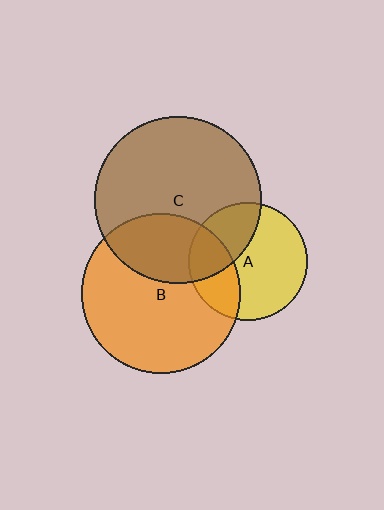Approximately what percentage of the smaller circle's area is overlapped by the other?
Approximately 30%.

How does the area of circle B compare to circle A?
Approximately 1.8 times.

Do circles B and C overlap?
Yes.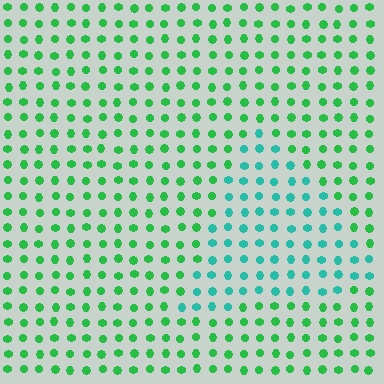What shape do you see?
I see a triangle.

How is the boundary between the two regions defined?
The boundary is defined purely by a slight shift in hue (about 40 degrees). Spacing, size, and orientation are identical on both sides.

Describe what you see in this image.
The image is filled with small green elements in a uniform arrangement. A triangle-shaped region is visible where the elements are tinted to a slightly different hue, forming a subtle color boundary.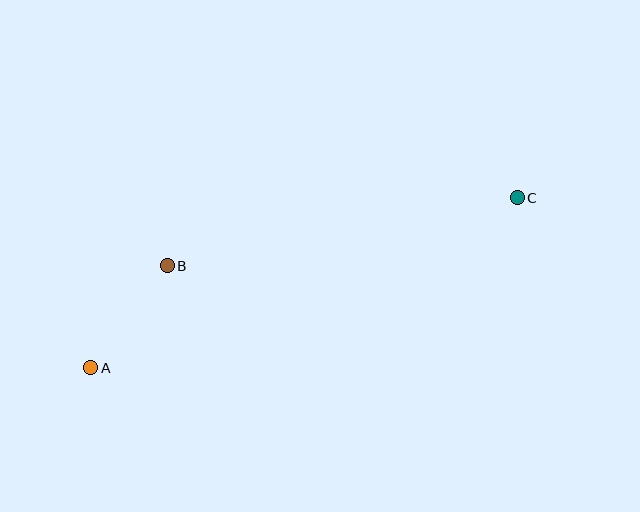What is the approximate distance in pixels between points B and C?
The distance between B and C is approximately 357 pixels.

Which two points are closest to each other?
Points A and B are closest to each other.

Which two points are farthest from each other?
Points A and C are farthest from each other.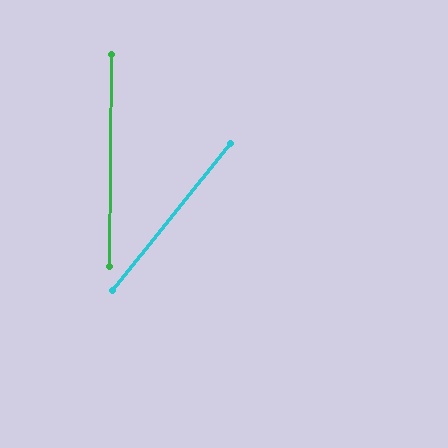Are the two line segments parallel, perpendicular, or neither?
Neither parallel nor perpendicular — they differ by about 38°.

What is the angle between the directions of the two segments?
Approximately 38 degrees.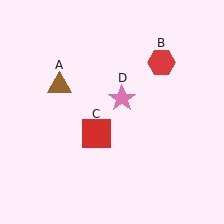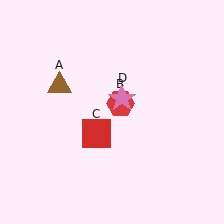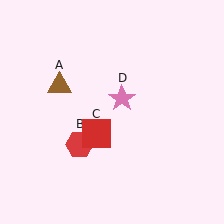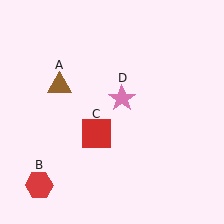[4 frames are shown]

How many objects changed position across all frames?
1 object changed position: red hexagon (object B).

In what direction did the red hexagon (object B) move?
The red hexagon (object B) moved down and to the left.